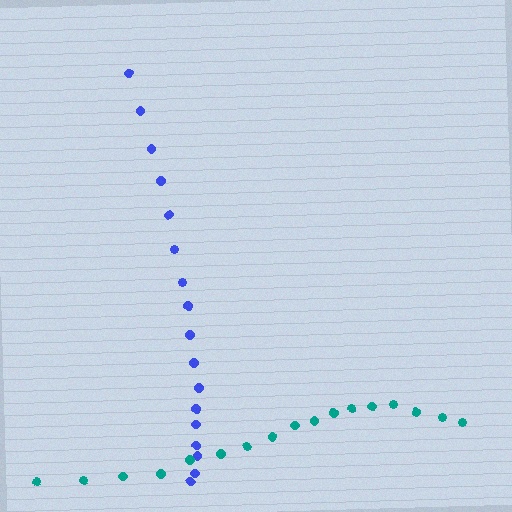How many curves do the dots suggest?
There are 2 distinct paths.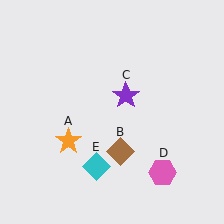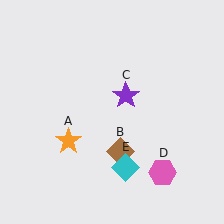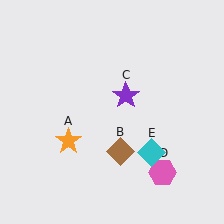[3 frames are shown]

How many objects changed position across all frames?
1 object changed position: cyan diamond (object E).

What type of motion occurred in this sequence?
The cyan diamond (object E) rotated counterclockwise around the center of the scene.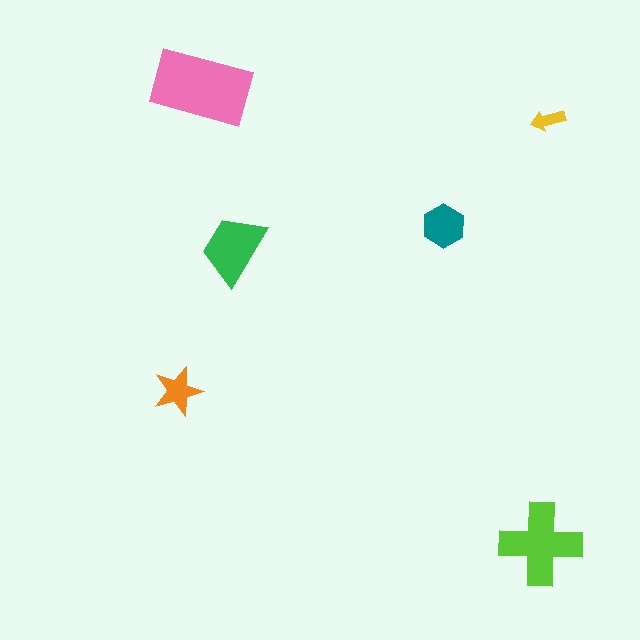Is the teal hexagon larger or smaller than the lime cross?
Smaller.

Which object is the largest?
The pink rectangle.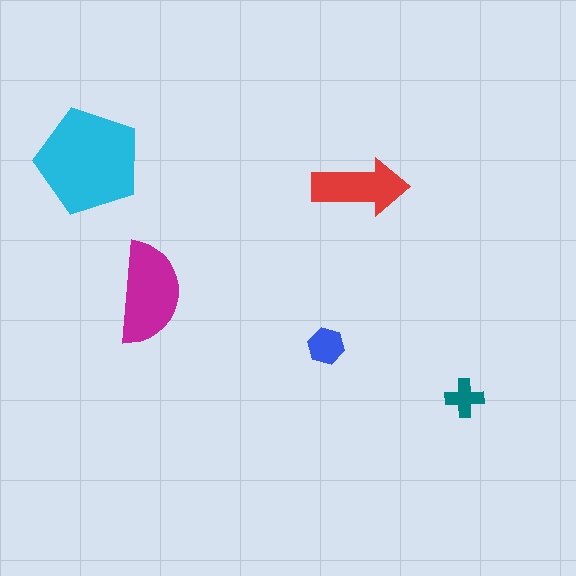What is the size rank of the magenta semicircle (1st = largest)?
2nd.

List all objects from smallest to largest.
The teal cross, the blue hexagon, the red arrow, the magenta semicircle, the cyan pentagon.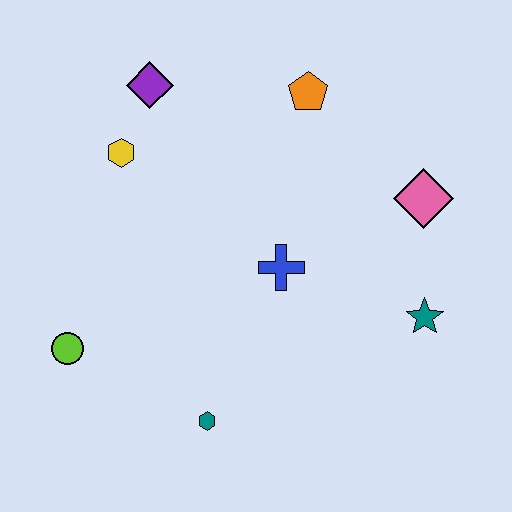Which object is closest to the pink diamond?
The teal star is closest to the pink diamond.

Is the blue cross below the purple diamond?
Yes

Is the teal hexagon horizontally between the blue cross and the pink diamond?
No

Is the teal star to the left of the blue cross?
No